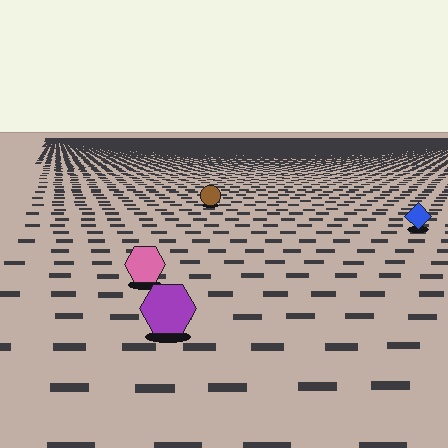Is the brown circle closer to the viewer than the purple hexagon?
No. The purple hexagon is closer — you can tell from the texture gradient: the ground texture is coarser near it.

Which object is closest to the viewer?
The purple hexagon is closest. The texture marks near it are larger and more spread out.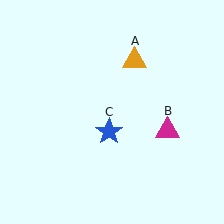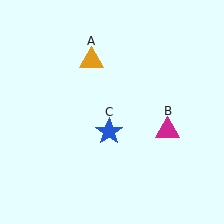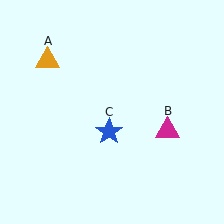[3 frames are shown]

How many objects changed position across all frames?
1 object changed position: orange triangle (object A).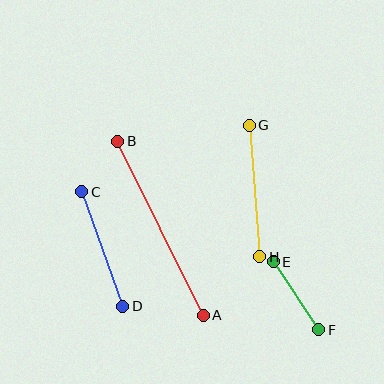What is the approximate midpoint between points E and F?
The midpoint is at approximately (296, 296) pixels.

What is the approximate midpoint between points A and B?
The midpoint is at approximately (161, 228) pixels.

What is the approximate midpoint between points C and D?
The midpoint is at approximately (102, 249) pixels.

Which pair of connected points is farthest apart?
Points A and B are farthest apart.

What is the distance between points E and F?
The distance is approximately 82 pixels.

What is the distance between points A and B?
The distance is approximately 194 pixels.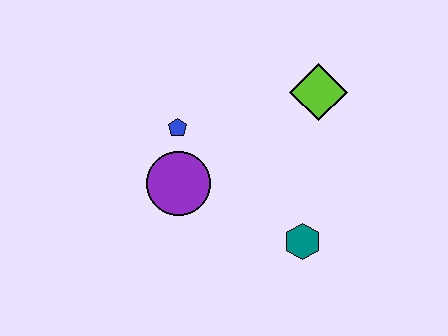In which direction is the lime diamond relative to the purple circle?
The lime diamond is to the right of the purple circle.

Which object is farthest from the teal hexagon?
The blue pentagon is farthest from the teal hexagon.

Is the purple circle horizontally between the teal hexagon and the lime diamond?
No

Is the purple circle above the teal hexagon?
Yes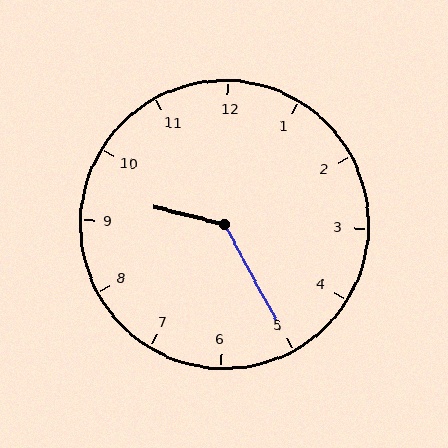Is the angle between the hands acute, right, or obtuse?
It is obtuse.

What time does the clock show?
9:25.